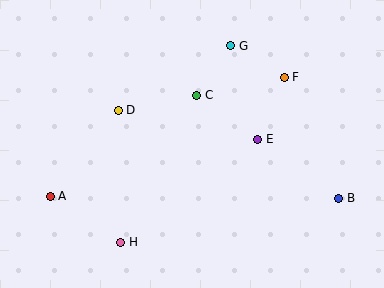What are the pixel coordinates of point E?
Point E is at (258, 139).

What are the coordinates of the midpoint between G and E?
The midpoint between G and E is at (244, 92).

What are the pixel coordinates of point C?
Point C is at (197, 95).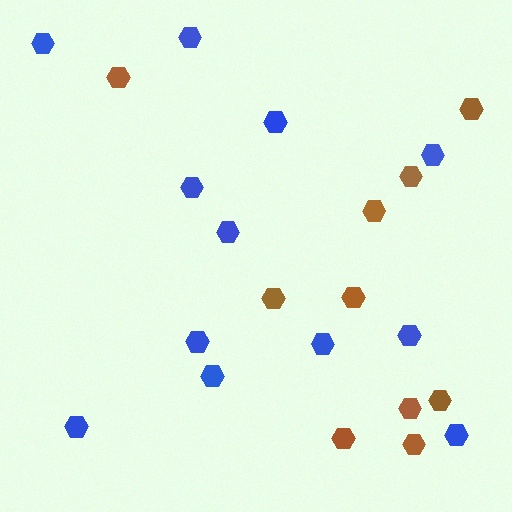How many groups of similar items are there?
There are 2 groups: one group of blue hexagons (12) and one group of brown hexagons (10).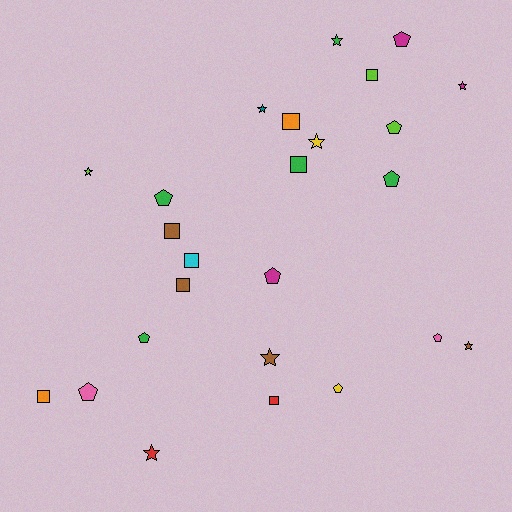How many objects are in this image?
There are 25 objects.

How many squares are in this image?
There are 8 squares.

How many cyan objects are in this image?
There is 1 cyan object.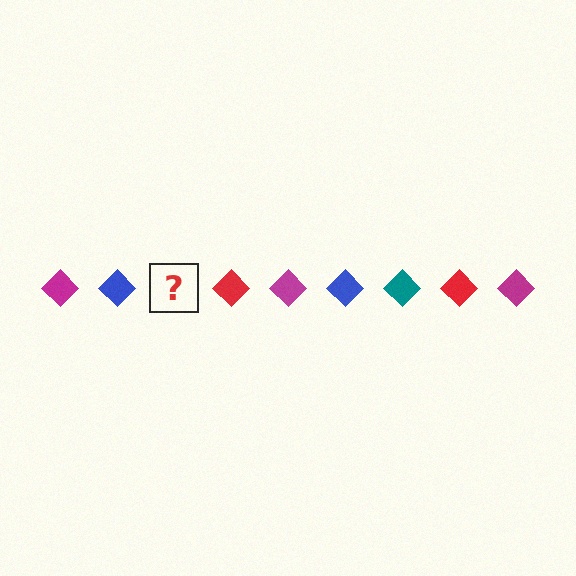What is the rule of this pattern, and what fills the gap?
The rule is that the pattern cycles through magenta, blue, teal, red diamonds. The gap should be filled with a teal diamond.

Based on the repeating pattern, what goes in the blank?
The blank should be a teal diamond.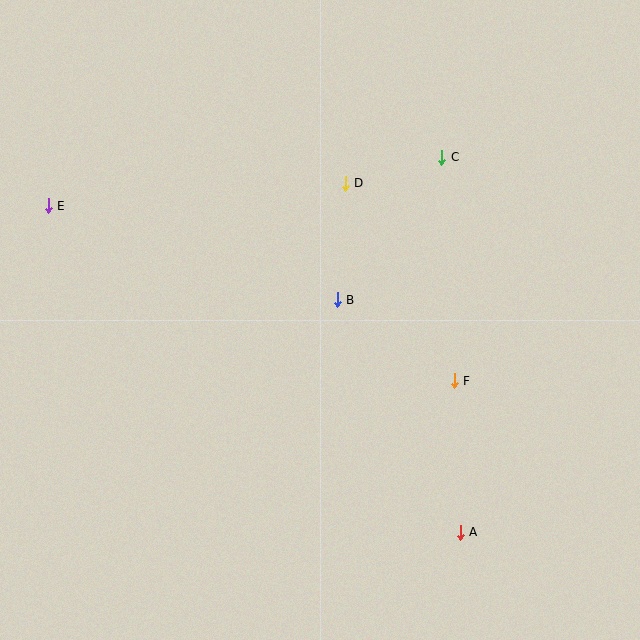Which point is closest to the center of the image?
Point B at (337, 300) is closest to the center.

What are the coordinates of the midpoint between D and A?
The midpoint between D and A is at (403, 358).